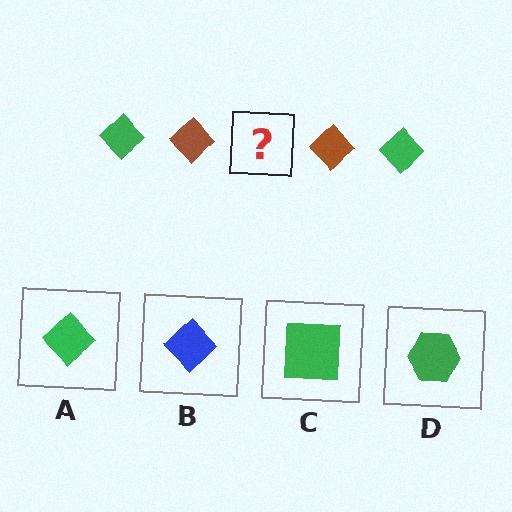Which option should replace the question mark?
Option A.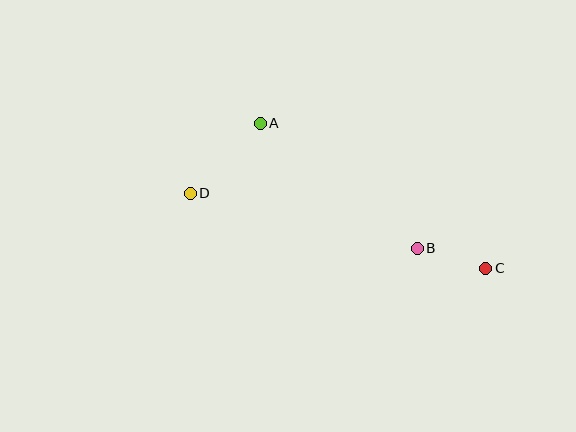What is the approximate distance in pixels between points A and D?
The distance between A and D is approximately 99 pixels.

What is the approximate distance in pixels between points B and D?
The distance between B and D is approximately 234 pixels.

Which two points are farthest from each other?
Points C and D are farthest from each other.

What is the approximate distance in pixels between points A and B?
The distance between A and B is approximately 201 pixels.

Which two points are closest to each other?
Points B and C are closest to each other.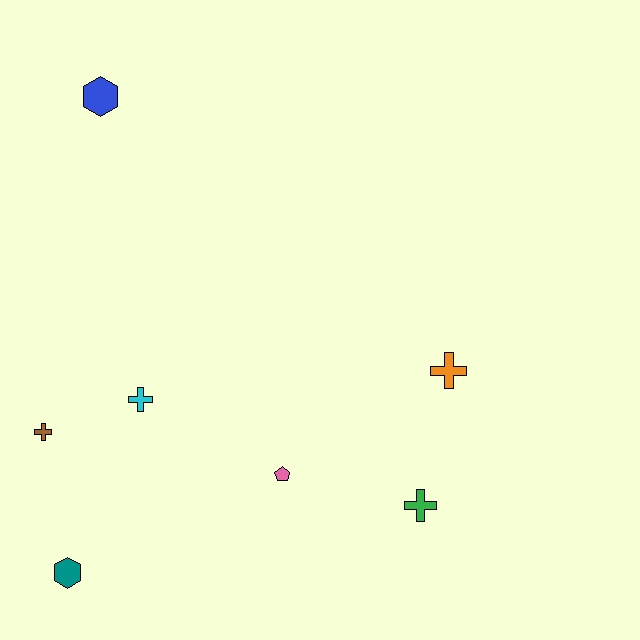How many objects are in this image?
There are 7 objects.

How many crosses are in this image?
There are 4 crosses.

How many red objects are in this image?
There are no red objects.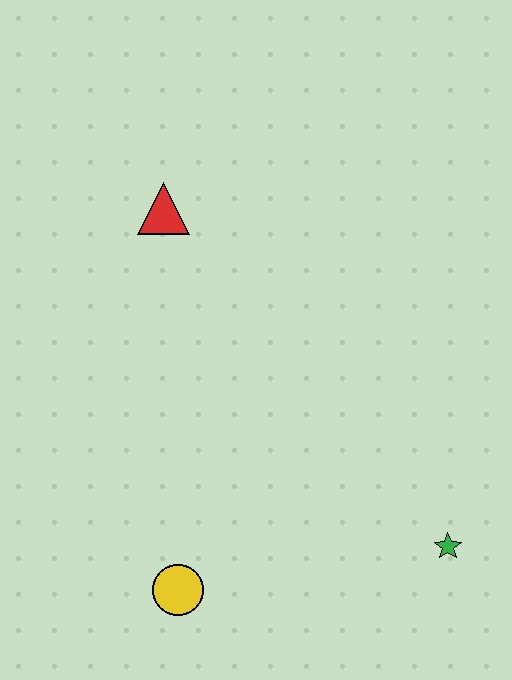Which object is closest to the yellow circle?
The green star is closest to the yellow circle.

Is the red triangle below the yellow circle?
No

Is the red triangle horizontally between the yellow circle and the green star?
No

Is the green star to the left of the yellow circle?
No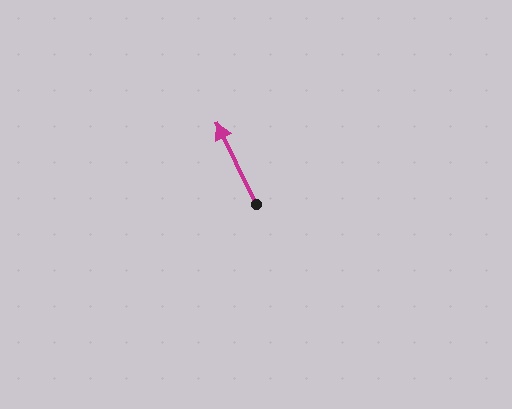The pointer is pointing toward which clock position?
Roughly 11 o'clock.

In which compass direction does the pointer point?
Northwest.